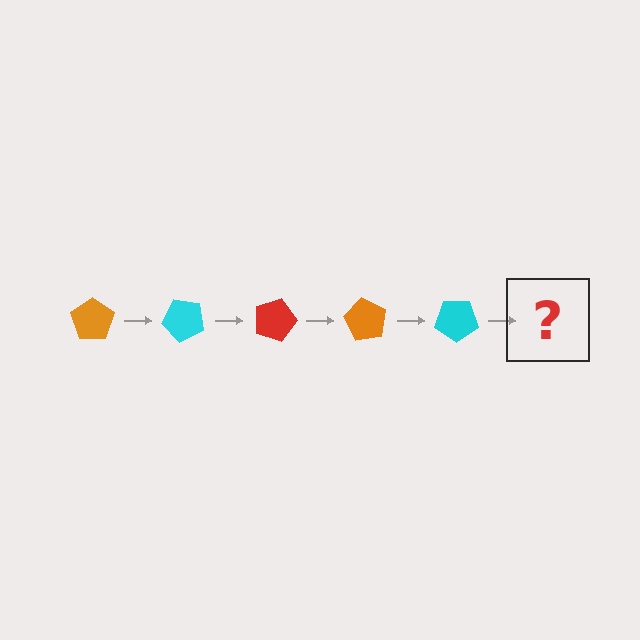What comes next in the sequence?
The next element should be a red pentagon, rotated 225 degrees from the start.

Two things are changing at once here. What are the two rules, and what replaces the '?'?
The two rules are that it rotates 45 degrees each step and the color cycles through orange, cyan, and red. The '?' should be a red pentagon, rotated 225 degrees from the start.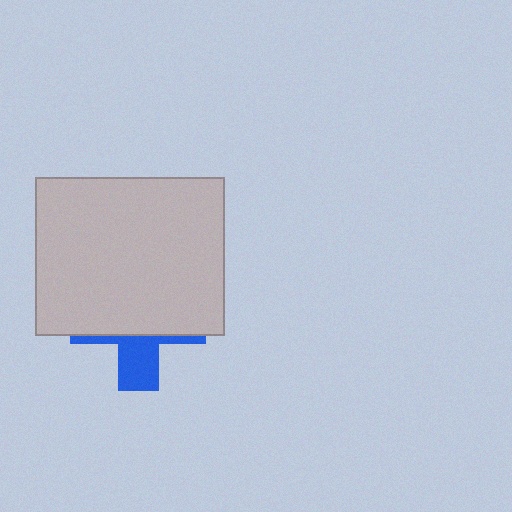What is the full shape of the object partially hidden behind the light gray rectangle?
The partially hidden object is a blue cross.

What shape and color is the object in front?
The object in front is a light gray rectangle.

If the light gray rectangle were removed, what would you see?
You would see the complete blue cross.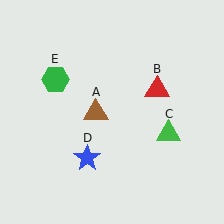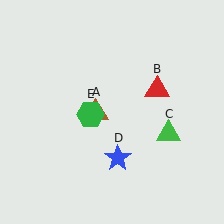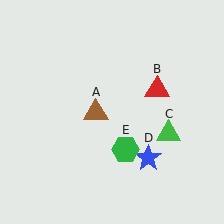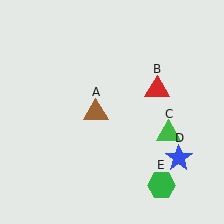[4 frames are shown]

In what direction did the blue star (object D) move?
The blue star (object D) moved right.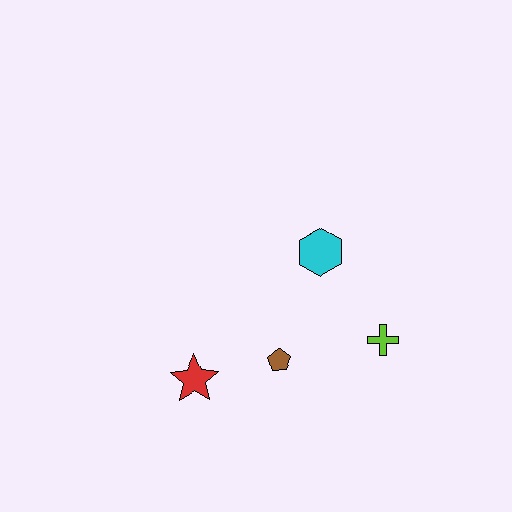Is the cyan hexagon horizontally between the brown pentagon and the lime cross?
Yes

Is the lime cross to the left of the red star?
No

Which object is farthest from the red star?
The lime cross is farthest from the red star.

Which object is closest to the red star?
The brown pentagon is closest to the red star.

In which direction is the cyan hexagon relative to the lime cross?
The cyan hexagon is above the lime cross.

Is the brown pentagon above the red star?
Yes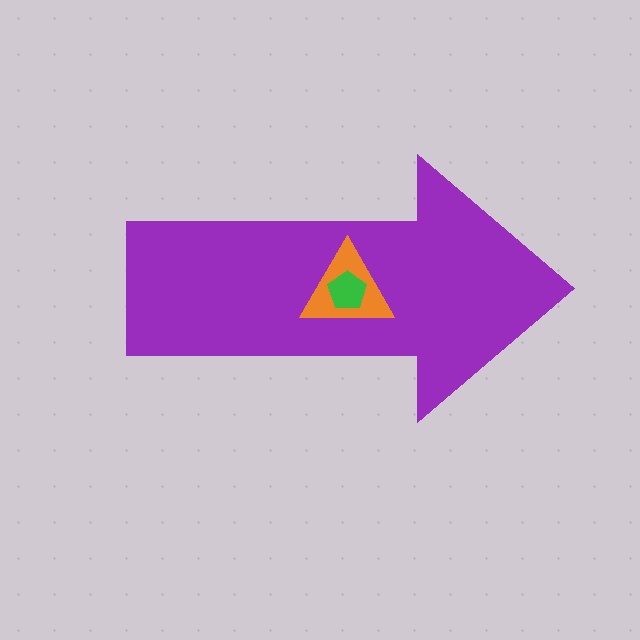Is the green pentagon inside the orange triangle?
Yes.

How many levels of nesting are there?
3.